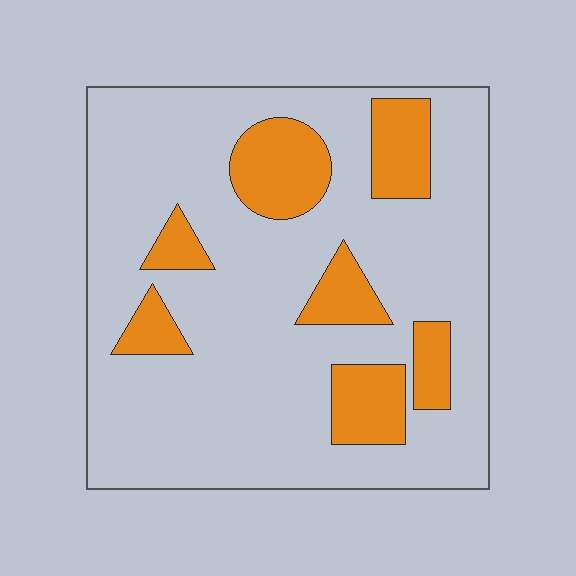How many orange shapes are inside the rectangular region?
7.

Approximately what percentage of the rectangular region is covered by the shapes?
Approximately 20%.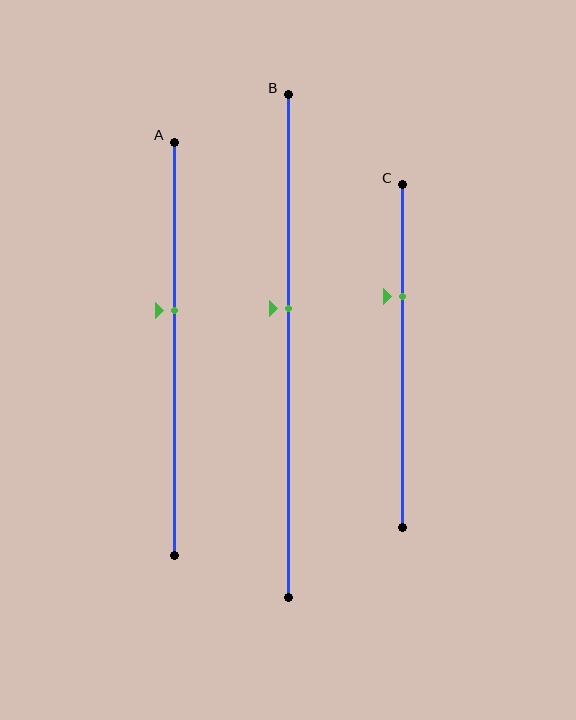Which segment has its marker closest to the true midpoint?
Segment B has its marker closest to the true midpoint.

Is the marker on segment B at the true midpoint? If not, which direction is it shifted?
No, the marker on segment B is shifted upward by about 7% of the segment length.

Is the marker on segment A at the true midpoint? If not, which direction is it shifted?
No, the marker on segment A is shifted upward by about 9% of the segment length.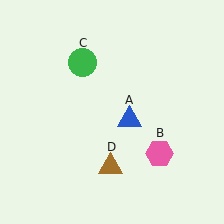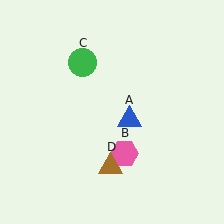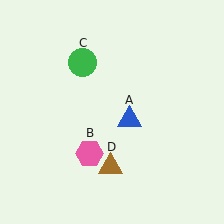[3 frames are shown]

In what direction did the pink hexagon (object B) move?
The pink hexagon (object B) moved left.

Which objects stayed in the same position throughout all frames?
Blue triangle (object A) and green circle (object C) and brown triangle (object D) remained stationary.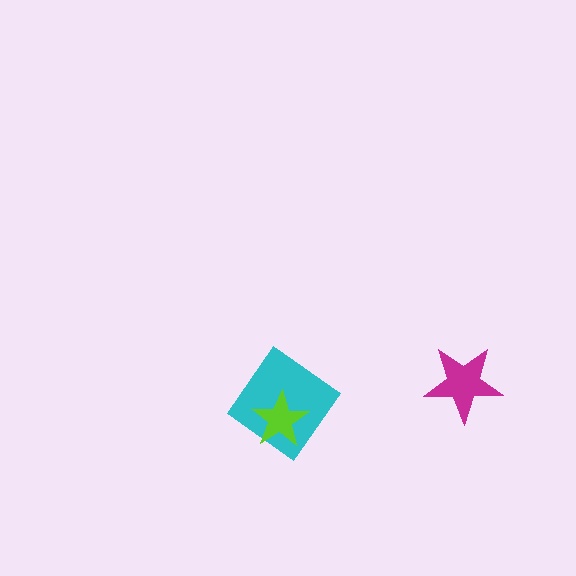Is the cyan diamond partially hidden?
Yes, it is partially covered by another shape.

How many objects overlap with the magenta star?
0 objects overlap with the magenta star.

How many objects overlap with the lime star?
1 object overlaps with the lime star.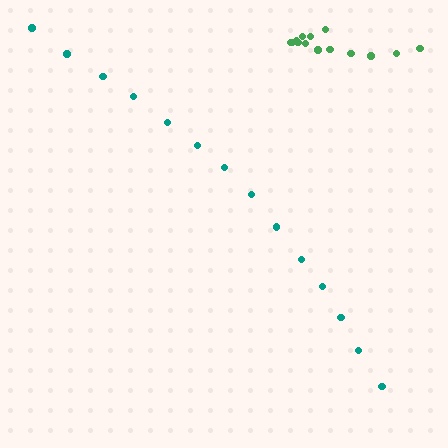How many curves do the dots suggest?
There are 2 distinct paths.